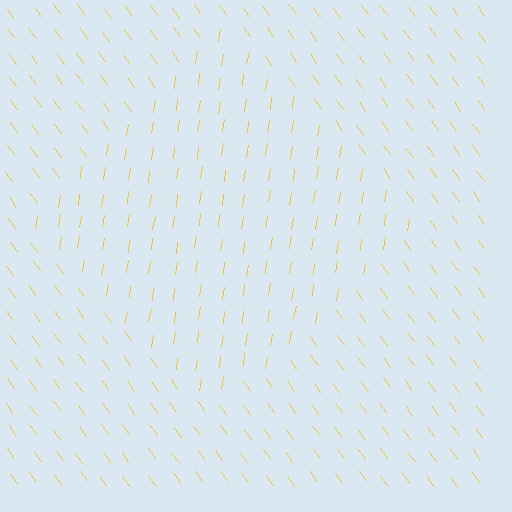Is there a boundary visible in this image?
Yes, there is a texture boundary formed by a change in line orientation.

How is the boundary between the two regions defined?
The boundary is defined purely by a change in line orientation (approximately 45 degrees difference). All lines are the same color and thickness.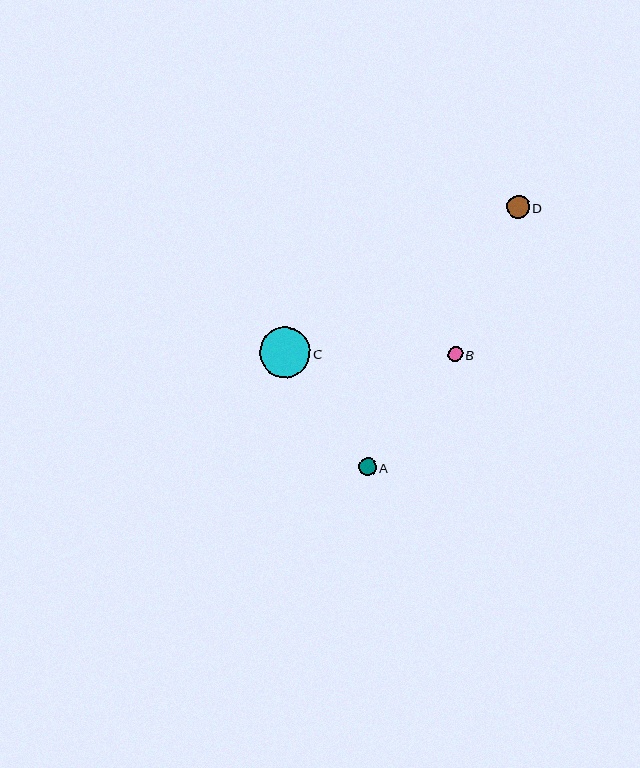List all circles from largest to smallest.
From largest to smallest: C, D, A, B.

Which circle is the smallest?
Circle B is the smallest with a size of approximately 15 pixels.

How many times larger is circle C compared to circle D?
Circle C is approximately 2.2 times the size of circle D.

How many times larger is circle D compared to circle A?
Circle D is approximately 1.3 times the size of circle A.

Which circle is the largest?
Circle C is the largest with a size of approximately 51 pixels.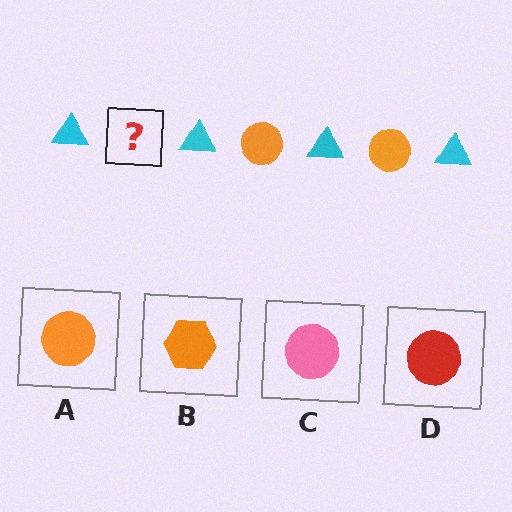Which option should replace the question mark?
Option A.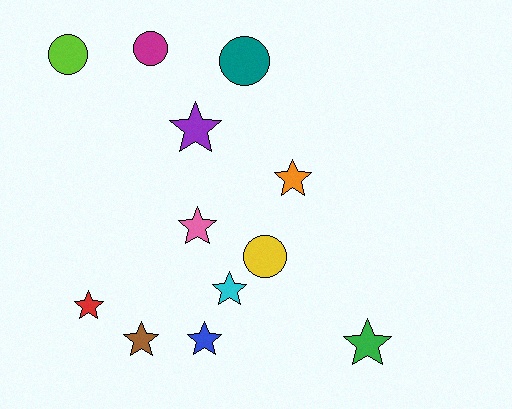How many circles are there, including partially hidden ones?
There are 4 circles.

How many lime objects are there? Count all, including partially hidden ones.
There is 1 lime object.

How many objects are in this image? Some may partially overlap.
There are 12 objects.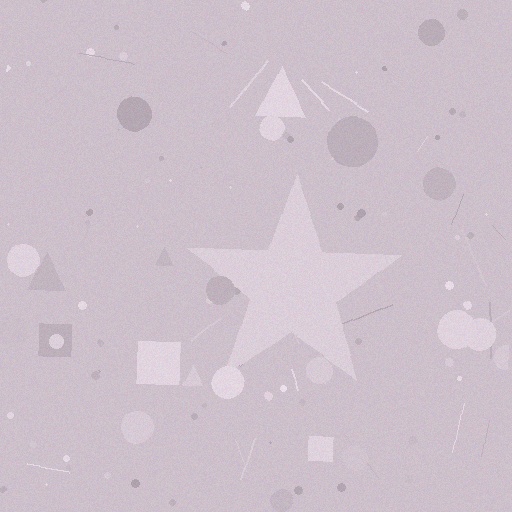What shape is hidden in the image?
A star is hidden in the image.